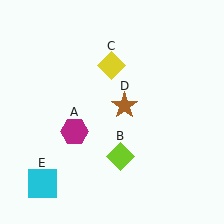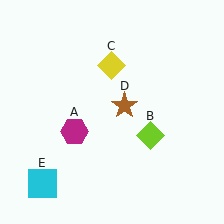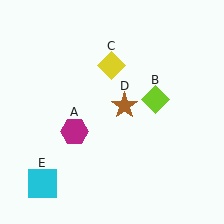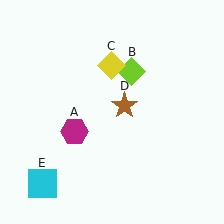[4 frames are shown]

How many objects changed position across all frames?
1 object changed position: lime diamond (object B).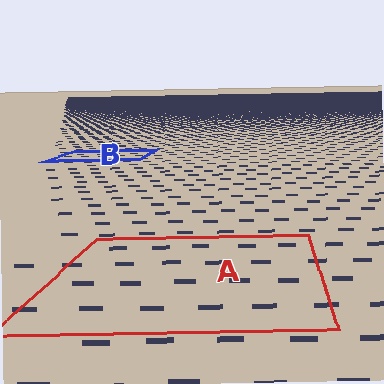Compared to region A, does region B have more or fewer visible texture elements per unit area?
Region B has more texture elements per unit area — they are packed more densely because it is farther away.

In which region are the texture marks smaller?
The texture marks are smaller in region B, because it is farther away.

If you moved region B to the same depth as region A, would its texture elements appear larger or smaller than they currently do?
They would appear larger. At a closer depth, the same texture elements are projected at a bigger on-screen size.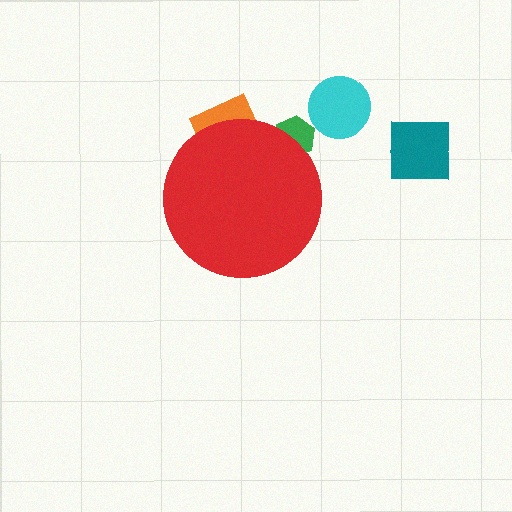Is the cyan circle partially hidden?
No, the cyan circle is fully visible.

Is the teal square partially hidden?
No, the teal square is fully visible.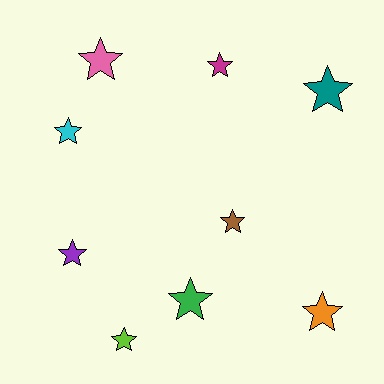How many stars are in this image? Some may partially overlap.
There are 9 stars.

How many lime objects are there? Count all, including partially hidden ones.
There is 1 lime object.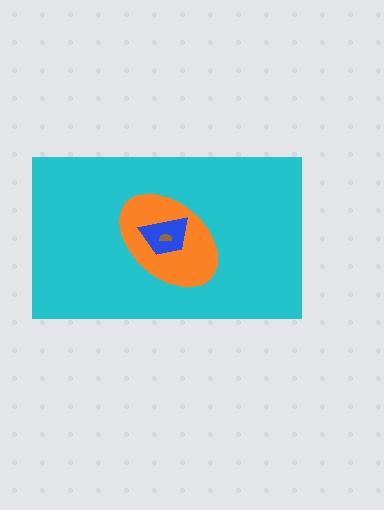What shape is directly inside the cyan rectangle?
The orange ellipse.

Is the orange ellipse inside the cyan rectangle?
Yes.